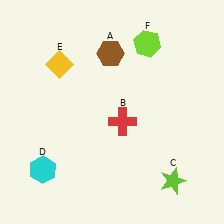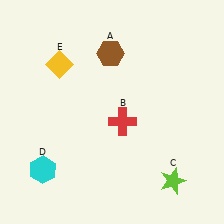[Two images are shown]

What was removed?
The lime hexagon (F) was removed in Image 2.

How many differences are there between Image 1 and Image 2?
There is 1 difference between the two images.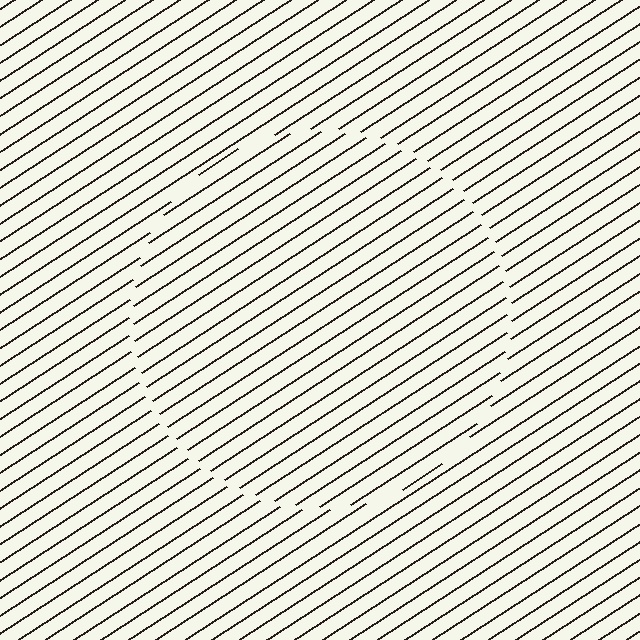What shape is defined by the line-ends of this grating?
An illusory circle. The interior of the shape contains the same grating, shifted by half a period — the contour is defined by the phase discontinuity where line-ends from the inner and outer gratings abut.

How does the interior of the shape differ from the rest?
The interior of the shape contains the same grating, shifted by half a period — the contour is defined by the phase discontinuity where line-ends from the inner and outer gratings abut.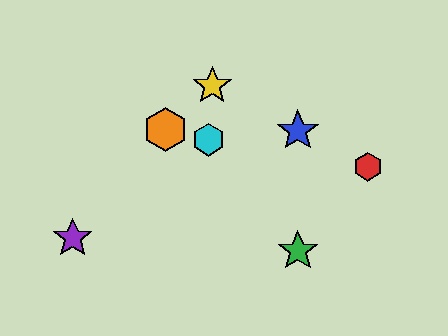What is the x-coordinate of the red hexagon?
The red hexagon is at x≈368.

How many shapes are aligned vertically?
2 shapes (the blue star, the green star) are aligned vertically.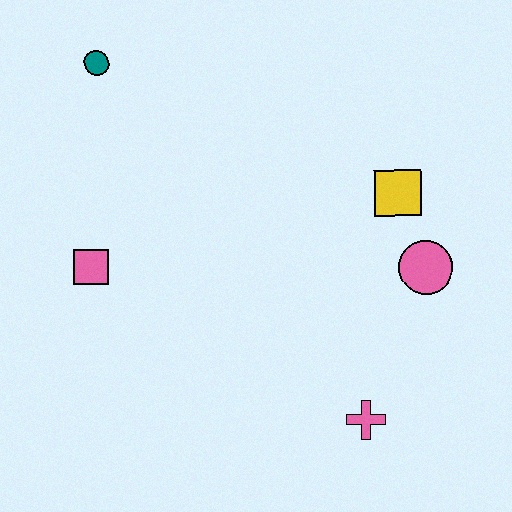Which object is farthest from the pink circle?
The teal circle is farthest from the pink circle.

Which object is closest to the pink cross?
The pink circle is closest to the pink cross.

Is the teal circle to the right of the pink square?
Yes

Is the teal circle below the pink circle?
No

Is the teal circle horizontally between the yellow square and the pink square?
Yes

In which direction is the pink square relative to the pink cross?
The pink square is to the left of the pink cross.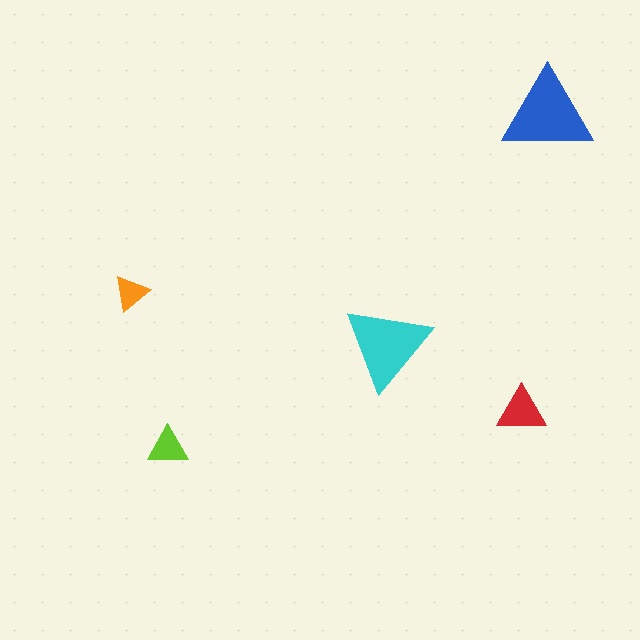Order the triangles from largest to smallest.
the blue one, the cyan one, the red one, the lime one, the orange one.